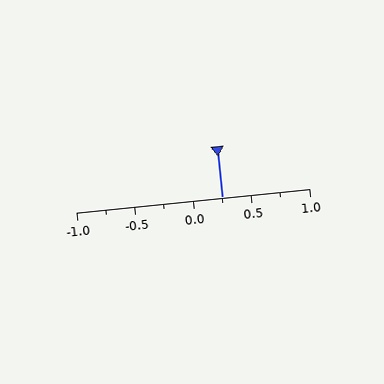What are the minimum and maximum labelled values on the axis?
The axis runs from -1.0 to 1.0.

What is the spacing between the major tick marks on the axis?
The major ticks are spaced 0.5 apart.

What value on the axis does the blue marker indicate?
The marker indicates approximately 0.25.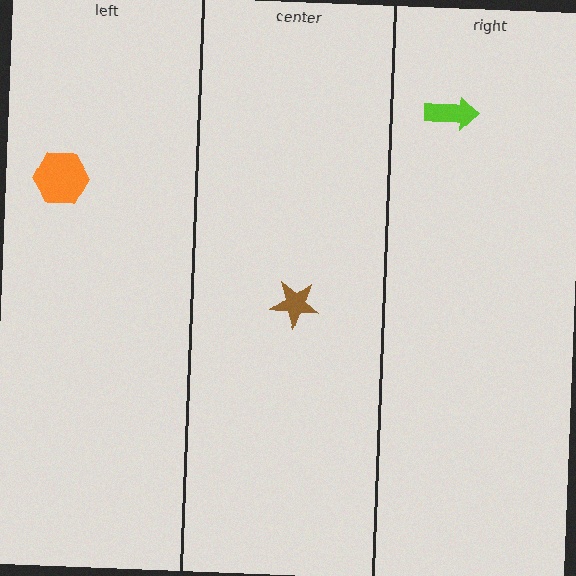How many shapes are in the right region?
1.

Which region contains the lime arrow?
The right region.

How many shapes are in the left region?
1.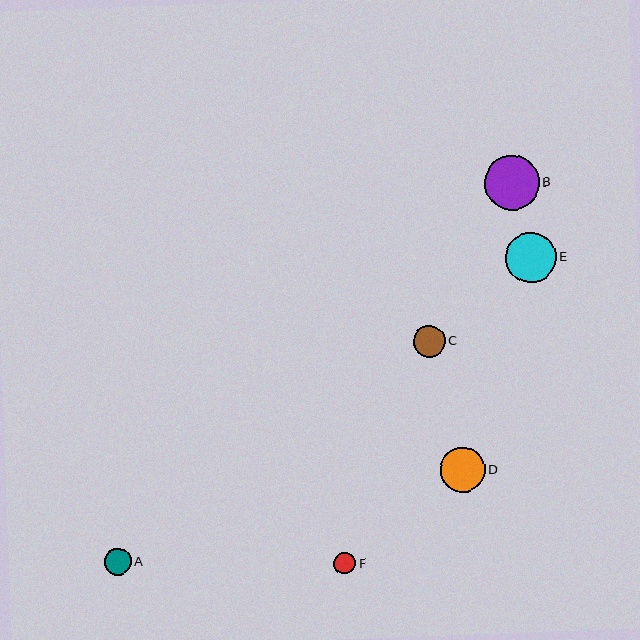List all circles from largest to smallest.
From largest to smallest: B, E, D, C, A, F.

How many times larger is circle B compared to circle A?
Circle B is approximately 2.0 times the size of circle A.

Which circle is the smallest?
Circle F is the smallest with a size of approximately 22 pixels.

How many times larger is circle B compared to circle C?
Circle B is approximately 1.7 times the size of circle C.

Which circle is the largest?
Circle B is the largest with a size of approximately 55 pixels.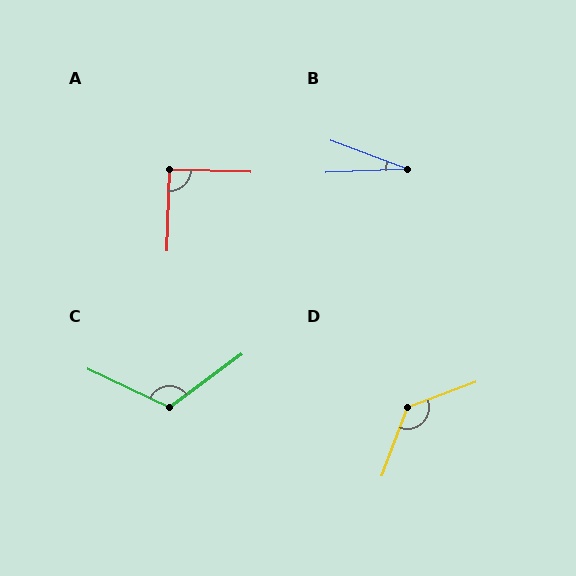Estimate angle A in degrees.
Approximately 90 degrees.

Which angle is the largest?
D, at approximately 131 degrees.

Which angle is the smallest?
B, at approximately 23 degrees.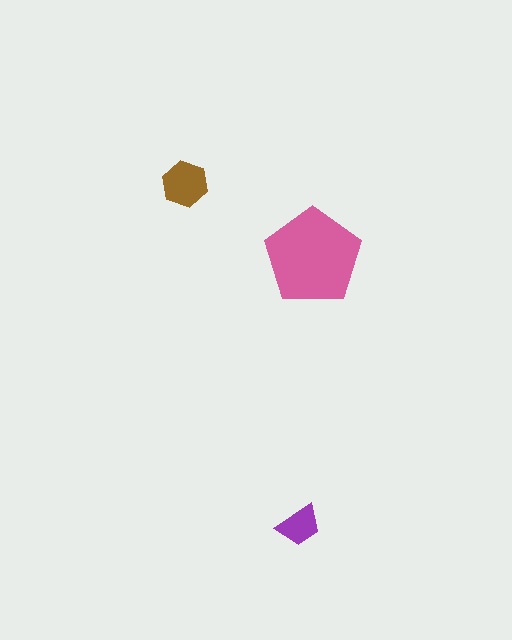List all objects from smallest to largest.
The purple trapezoid, the brown hexagon, the pink pentagon.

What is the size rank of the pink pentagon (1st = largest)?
1st.